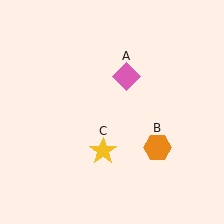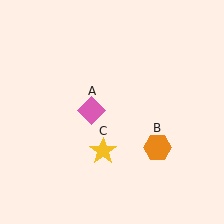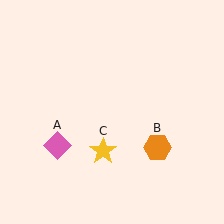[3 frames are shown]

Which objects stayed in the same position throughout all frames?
Orange hexagon (object B) and yellow star (object C) remained stationary.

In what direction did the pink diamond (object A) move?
The pink diamond (object A) moved down and to the left.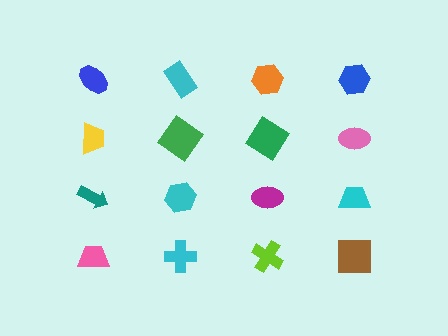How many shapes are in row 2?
4 shapes.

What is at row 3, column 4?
A cyan trapezoid.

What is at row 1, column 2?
A cyan rectangle.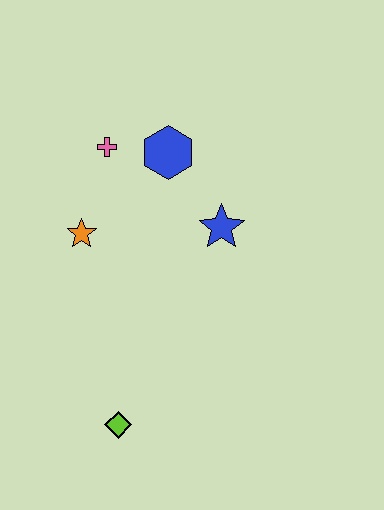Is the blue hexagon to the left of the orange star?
No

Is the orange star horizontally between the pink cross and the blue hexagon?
No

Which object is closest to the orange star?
The pink cross is closest to the orange star.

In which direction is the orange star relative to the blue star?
The orange star is to the left of the blue star.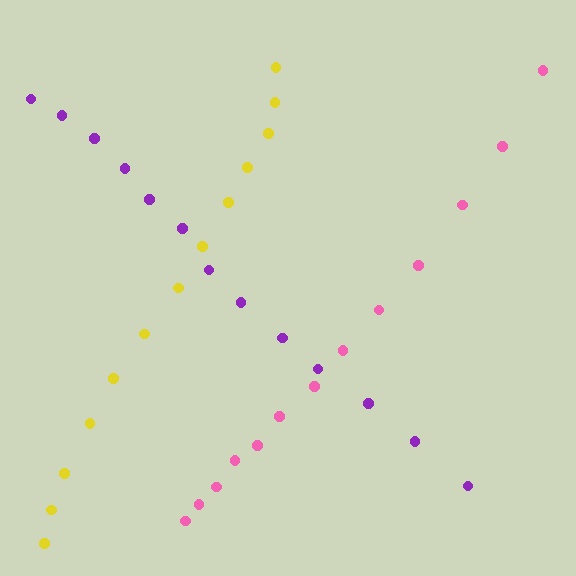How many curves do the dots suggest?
There are 3 distinct paths.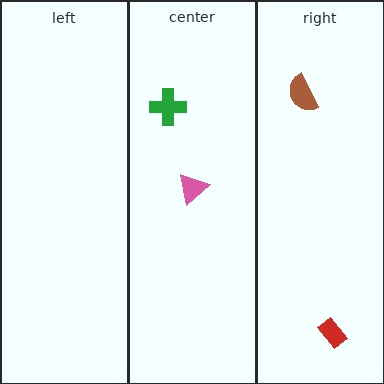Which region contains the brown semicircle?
The right region.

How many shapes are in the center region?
2.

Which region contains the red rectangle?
The right region.